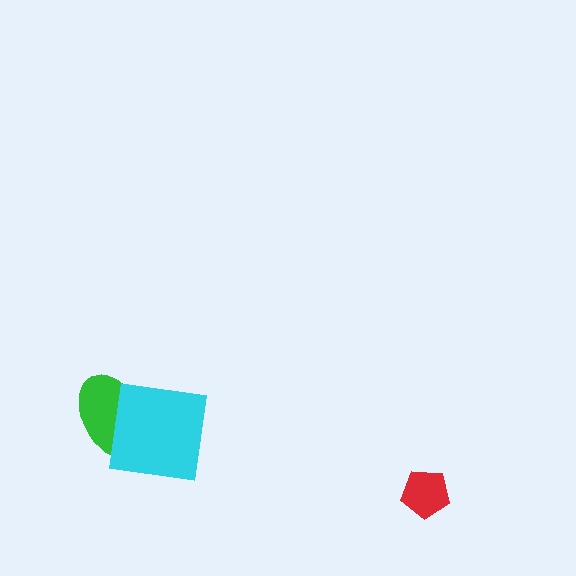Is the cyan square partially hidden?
No, no other shape covers it.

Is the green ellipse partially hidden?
Yes, it is partially covered by another shape.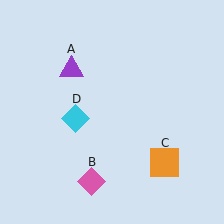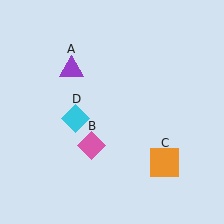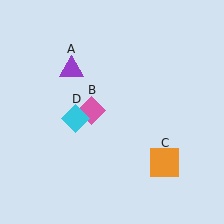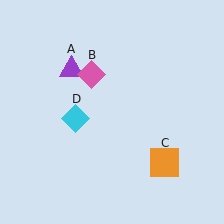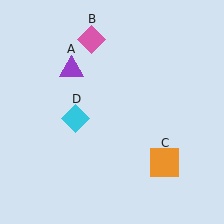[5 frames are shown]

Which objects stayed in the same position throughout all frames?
Purple triangle (object A) and orange square (object C) and cyan diamond (object D) remained stationary.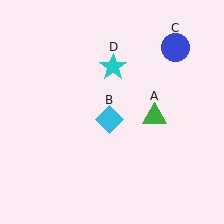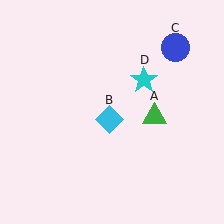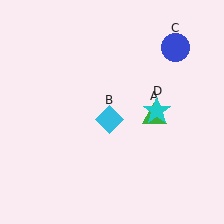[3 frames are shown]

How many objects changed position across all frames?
1 object changed position: cyan star (object D).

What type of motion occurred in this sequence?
The cyan star (object D) rotated clockwise around the center of the scene.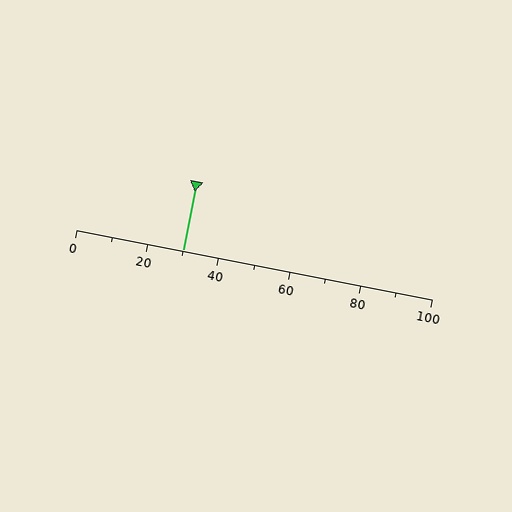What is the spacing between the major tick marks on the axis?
The major ticks are spaced 20 apart.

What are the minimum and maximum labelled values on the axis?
The axis runs from 0 to 100.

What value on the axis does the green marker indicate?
The marker indicates approximately 30.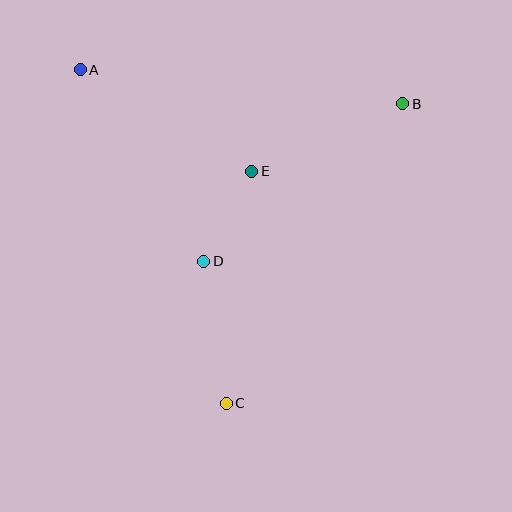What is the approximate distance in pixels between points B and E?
The distance between B and E is approximately 165 pixels.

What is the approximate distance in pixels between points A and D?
The distance between A and D is approximately 228 pixels.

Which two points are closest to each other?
Points D and E are closest to each other.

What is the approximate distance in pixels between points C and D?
The distance between C and D is approximately 144 pixels.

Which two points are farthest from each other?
Points A and C are farthest from each other.